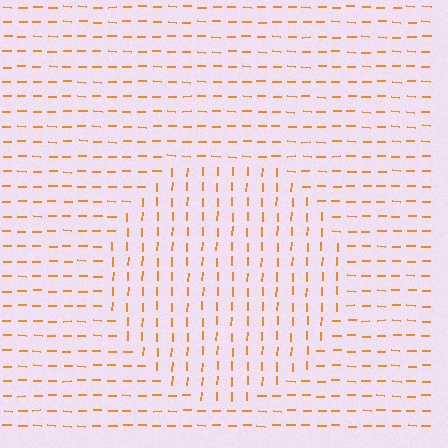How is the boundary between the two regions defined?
The boundary is defined purely by a change in line orientation (approximately 88 degrees difference). All lines are the same color and thickness.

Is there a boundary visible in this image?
Yes, there is a texture boundary formed by a change in line orientation.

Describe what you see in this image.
The image is filled with small orange line segments. A circle region in the image has lines oriented differently from the surrounding lines, creating a visible texture boundary.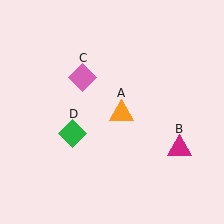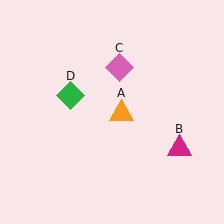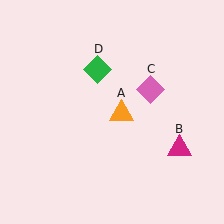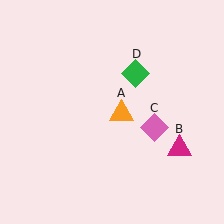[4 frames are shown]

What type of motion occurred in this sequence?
The pink diamond (object C), green diamond (object D) rotated clockwise around the center of the scene.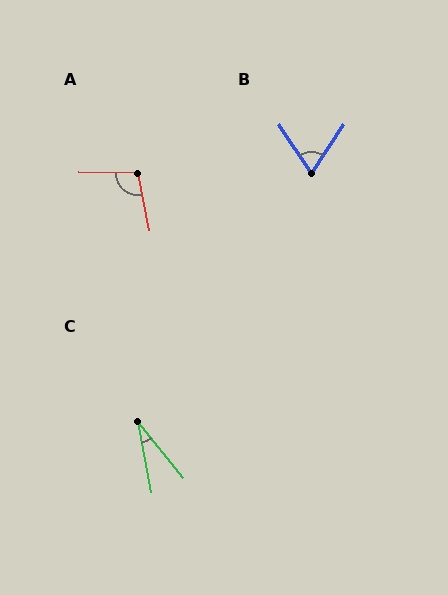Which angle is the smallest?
C, at approximately 28 degrees.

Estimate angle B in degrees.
Approximately 67 degrees.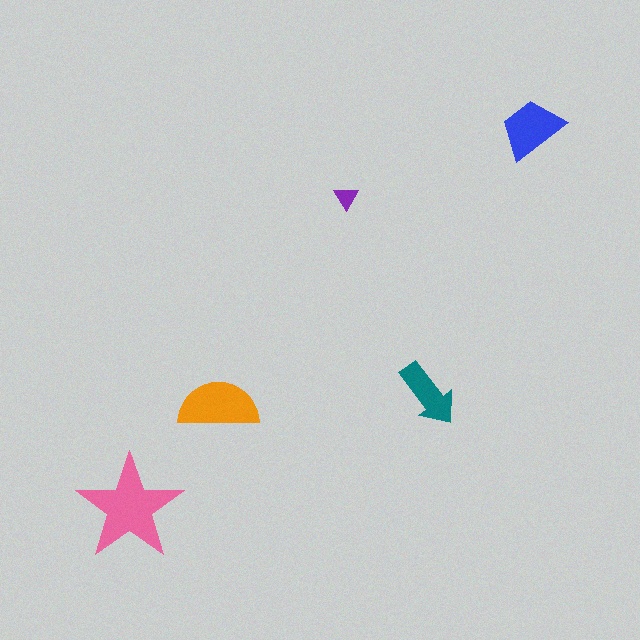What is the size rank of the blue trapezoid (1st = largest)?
3rd.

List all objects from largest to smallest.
The pink star, the orange semicircle, the blue trapezoid, the teal arrow, the purple triangle.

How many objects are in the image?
There are 5 objects in the image.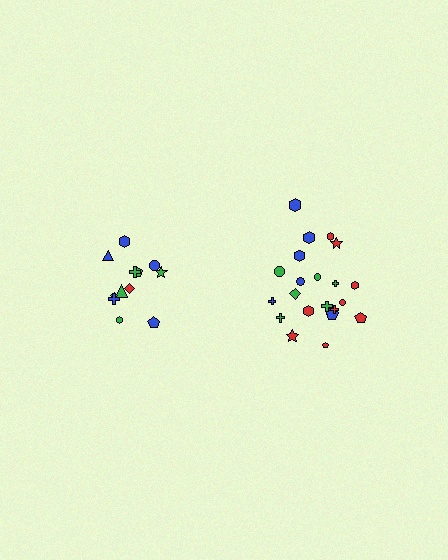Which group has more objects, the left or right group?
The right group.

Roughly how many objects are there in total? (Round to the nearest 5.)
Roughly 35 objects in total.